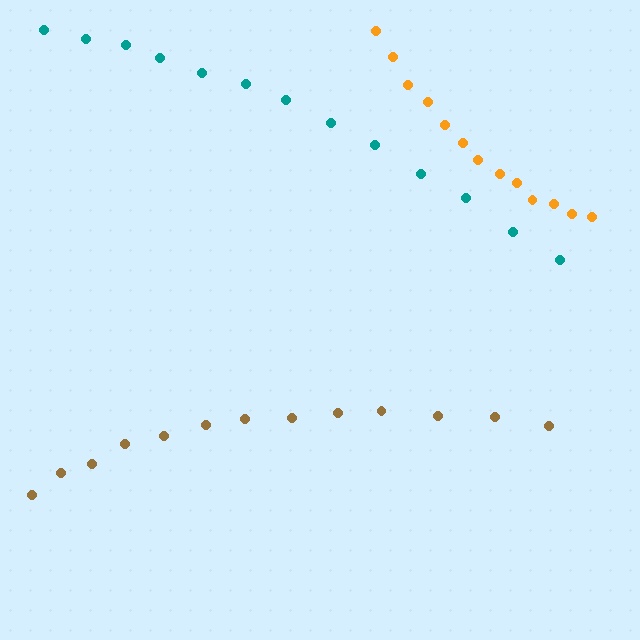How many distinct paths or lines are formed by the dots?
There are 3 distinct paths.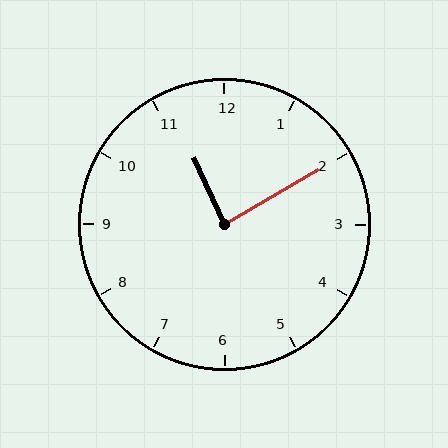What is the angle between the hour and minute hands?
Approximately 85 degrees.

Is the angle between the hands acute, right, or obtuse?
It is right.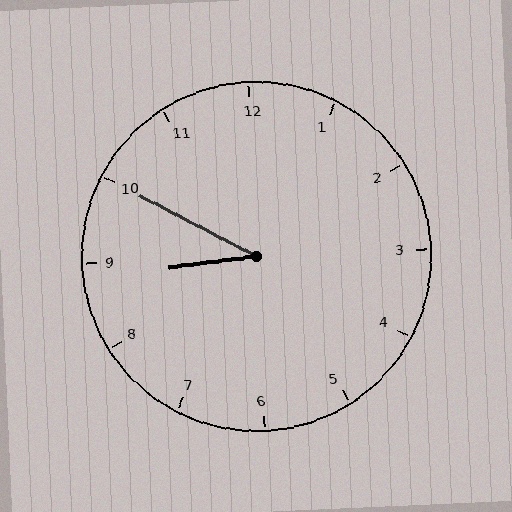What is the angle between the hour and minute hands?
Approximately 35 degrees.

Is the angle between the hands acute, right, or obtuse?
It is acute.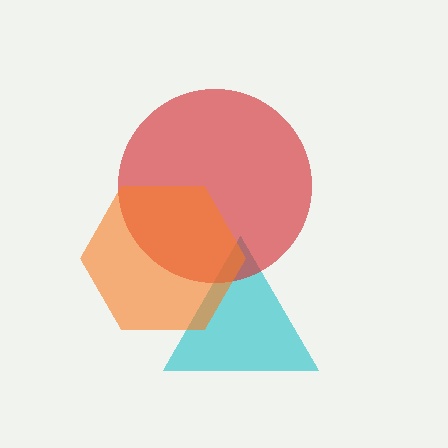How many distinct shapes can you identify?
There are 3 distinct shapes: a cyan triangle, a red circle, an orange hexagon.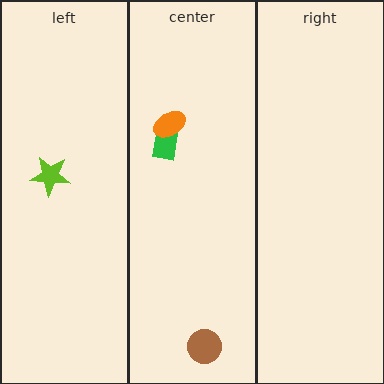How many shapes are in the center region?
3.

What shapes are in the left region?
The lime star.